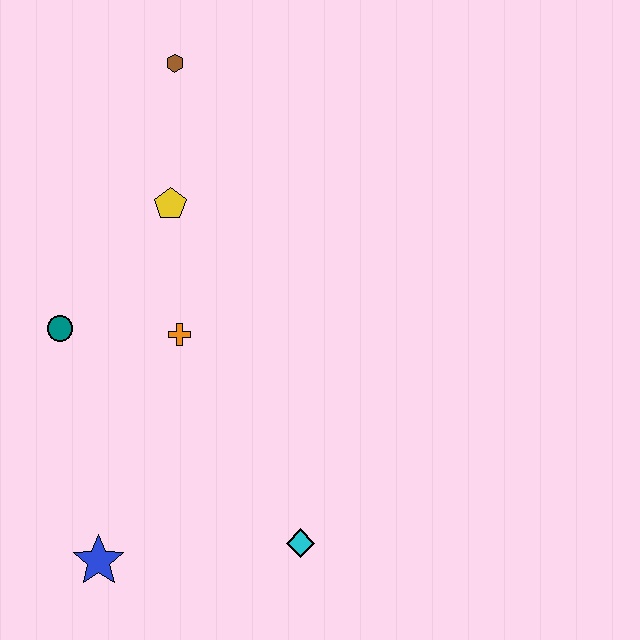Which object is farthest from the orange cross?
The brown hexagon is farthest from the orange cross.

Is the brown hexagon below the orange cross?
No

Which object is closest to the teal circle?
The orange cross is closest to the teal circle.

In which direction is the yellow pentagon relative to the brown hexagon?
The yellow pentagon is below the brown hexagon.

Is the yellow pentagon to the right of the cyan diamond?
No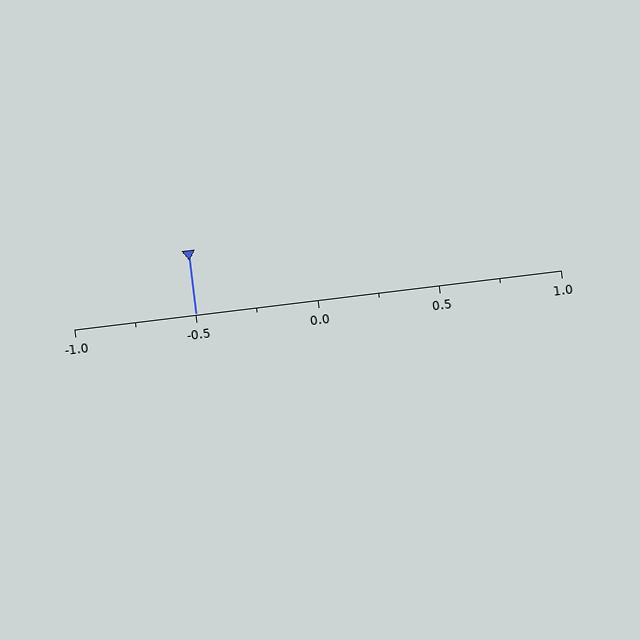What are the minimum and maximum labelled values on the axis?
The axis runs from -1.0 to 1.0.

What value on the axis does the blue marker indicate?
The marker indicates approximately -0.5.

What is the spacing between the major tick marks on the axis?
The major ticks are spaced 0.5 apart.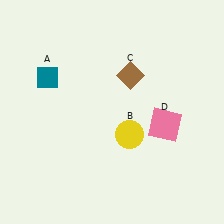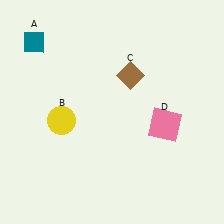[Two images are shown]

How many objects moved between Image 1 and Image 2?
2 objects moved between the two images.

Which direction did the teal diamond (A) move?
The teal diamond (A) moved up.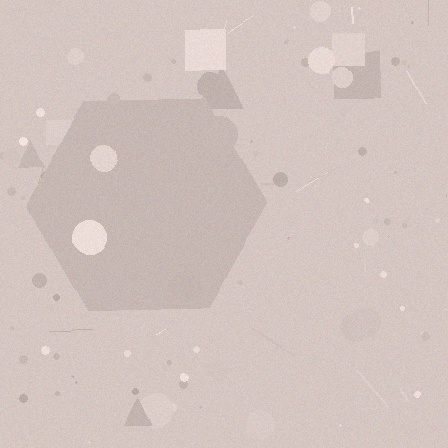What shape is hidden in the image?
A hexagon is hidden in the image.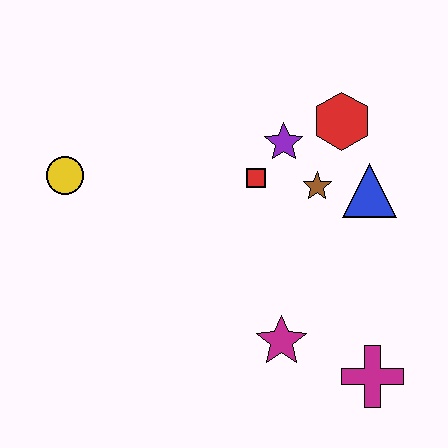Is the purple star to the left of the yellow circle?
No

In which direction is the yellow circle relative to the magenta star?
The yellow circle is to the left of the magenta star.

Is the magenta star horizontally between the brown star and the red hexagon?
No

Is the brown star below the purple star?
Yes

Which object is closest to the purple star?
The red square is closest to the purple star.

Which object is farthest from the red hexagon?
The yellow circle is farthest from the red hexagon.